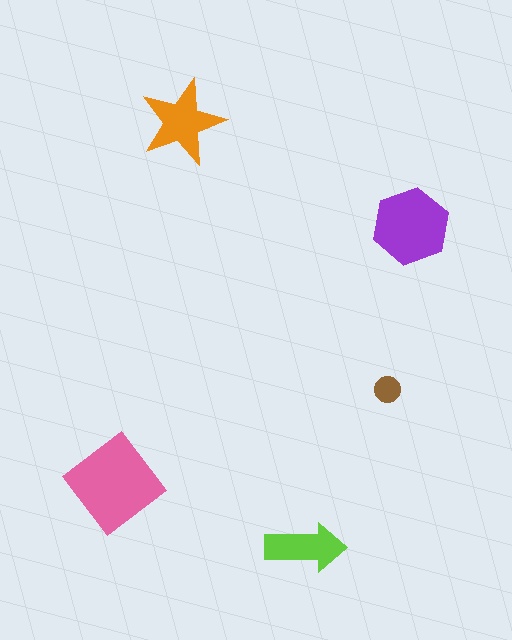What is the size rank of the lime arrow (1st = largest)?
4th.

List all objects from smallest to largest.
The brown circle, the lime arrow, the orange star, the purple hexagon, the pink diamond.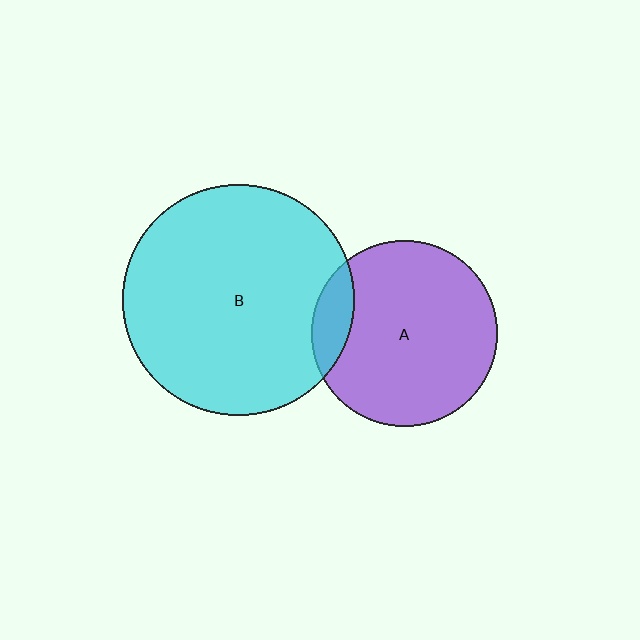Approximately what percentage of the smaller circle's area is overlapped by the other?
Approximately 10%.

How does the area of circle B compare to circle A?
Approximately 1.6 times.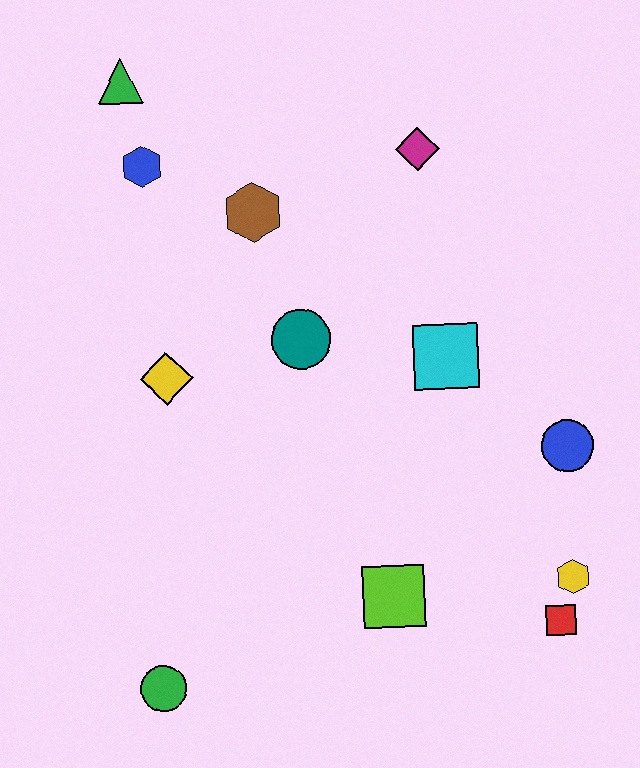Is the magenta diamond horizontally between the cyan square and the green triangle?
Yes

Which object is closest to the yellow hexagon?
The red square is closest to the yellow hexagon.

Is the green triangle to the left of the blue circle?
Yes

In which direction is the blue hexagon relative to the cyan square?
The blue hexagon is to the left of the cyan square.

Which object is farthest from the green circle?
The green triangle is farthest from the green circle.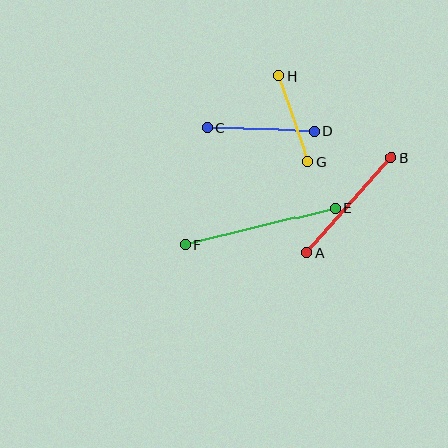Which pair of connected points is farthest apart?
Points E and F are farthest apart.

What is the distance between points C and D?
The distance is approximately 107 pixels.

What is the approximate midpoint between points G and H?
The midpoint is at approximately (294, 119) pixels.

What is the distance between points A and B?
The distance is approximately 127 pixels.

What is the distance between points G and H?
The distance is approximately 90 pixels.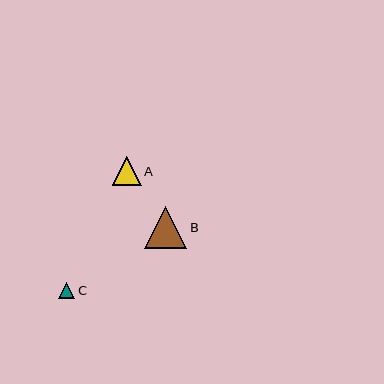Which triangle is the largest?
Triangle B is the largest with a size of approximately 43 pixels.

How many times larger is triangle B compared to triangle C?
Triangle B is approximately 2.7 times the size of triangle C.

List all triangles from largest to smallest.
From largest to smallest: B, A, C.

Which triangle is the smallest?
Triangle C is the smallest with a size of approximately 16 pixels.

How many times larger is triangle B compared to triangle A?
Triangle B is approximately 1.5 times the size of triangle A.